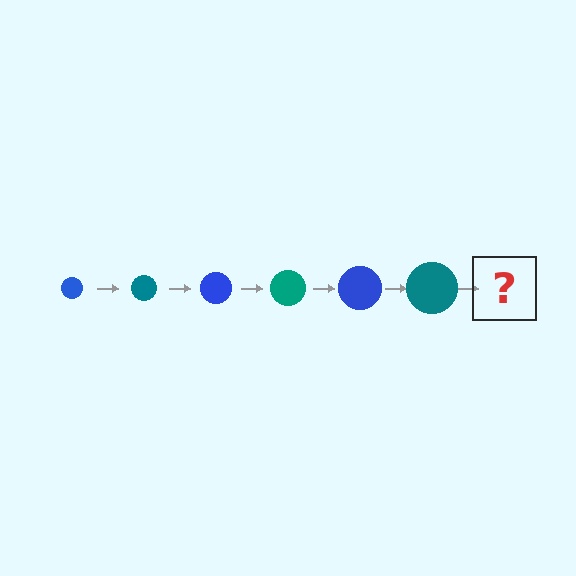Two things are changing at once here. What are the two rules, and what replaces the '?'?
The two rules are that the circle grows larger each step and the color cycles through blue and teal. The '?' should be a blue circle, larger than the previous one.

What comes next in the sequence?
The next element should be a blue circle, larger than the previous one.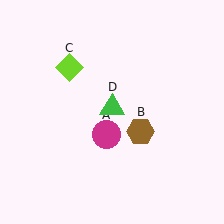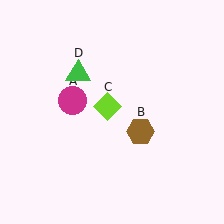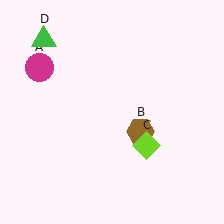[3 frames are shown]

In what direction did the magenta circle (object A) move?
The magenta circle (object A) moved up and to the left.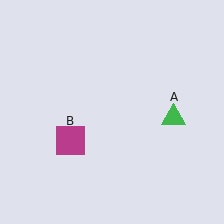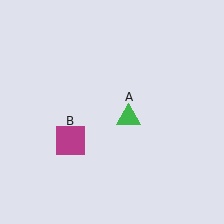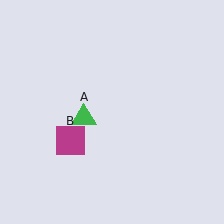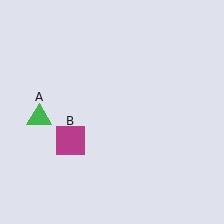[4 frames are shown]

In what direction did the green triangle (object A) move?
The green triangle (object A) moved left.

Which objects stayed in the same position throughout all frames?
Magenta square (object B) remained stationary.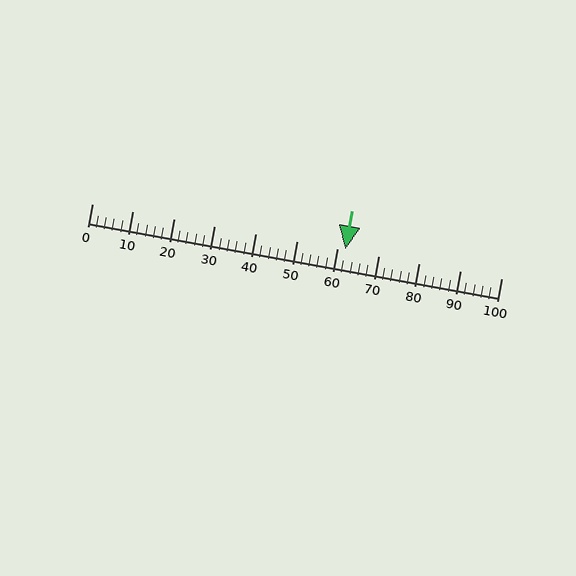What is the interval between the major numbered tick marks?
The major tick marks are spaced 10 units apart.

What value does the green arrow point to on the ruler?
The green arrow points to approximately 62.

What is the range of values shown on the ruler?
The ruler shows values from 0 to 100.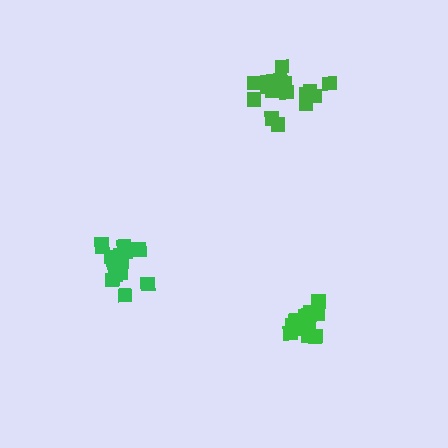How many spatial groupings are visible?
There are 3 spatial groupings.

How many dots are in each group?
Group 1: 17 dots, Group 2: 18 dots, Group 3: 17 dots (52 total).